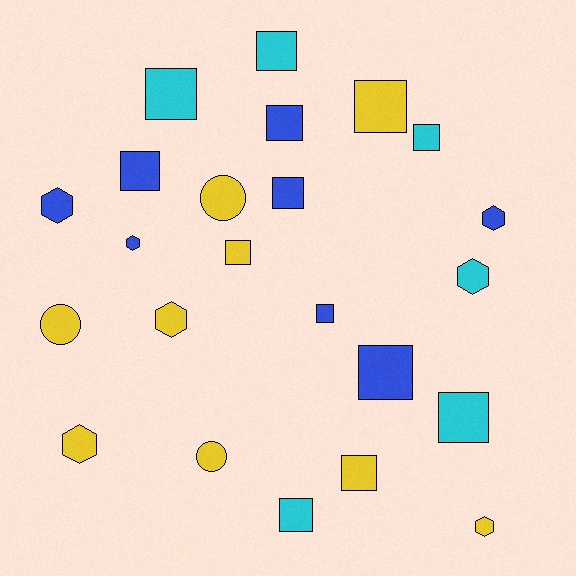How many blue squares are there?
There are 5 blue squares.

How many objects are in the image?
There are 23 objects.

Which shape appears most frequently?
Square, with 13 objects.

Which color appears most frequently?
Yellow, with 9 objects.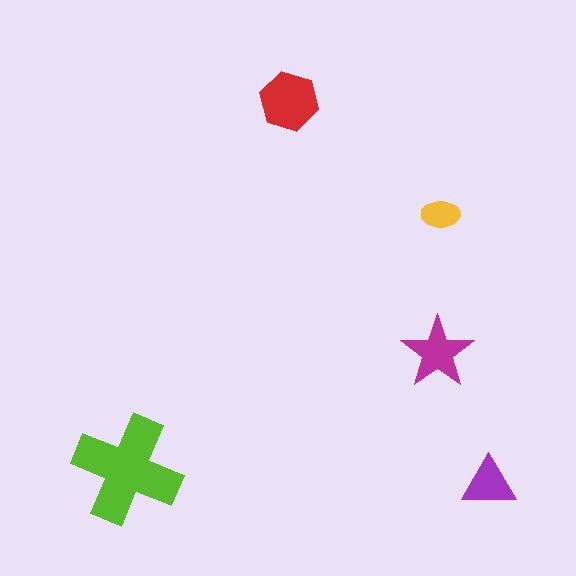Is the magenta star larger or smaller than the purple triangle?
Larger.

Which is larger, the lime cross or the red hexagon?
The lime cross.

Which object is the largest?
The lime cross.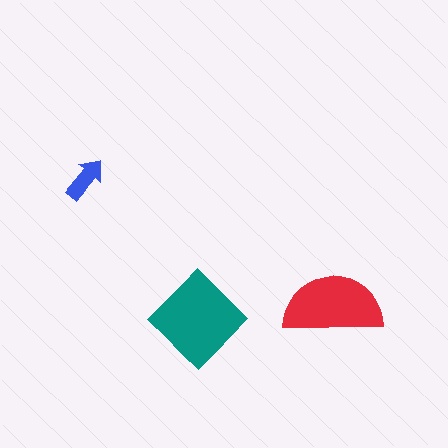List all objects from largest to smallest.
The teal diamond, the red semicircle, the blue arrow.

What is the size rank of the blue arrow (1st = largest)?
3rd.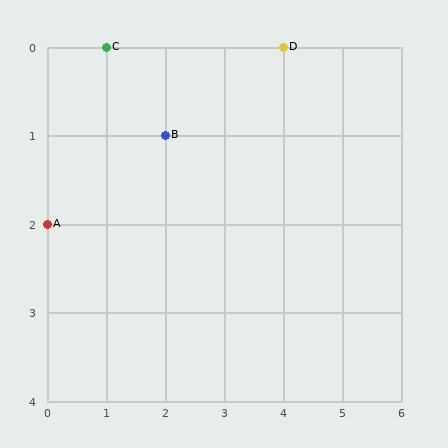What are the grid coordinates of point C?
Point C is at grid coordinates (1, 0).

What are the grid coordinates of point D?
Point D is at grid coordinates (4, 0).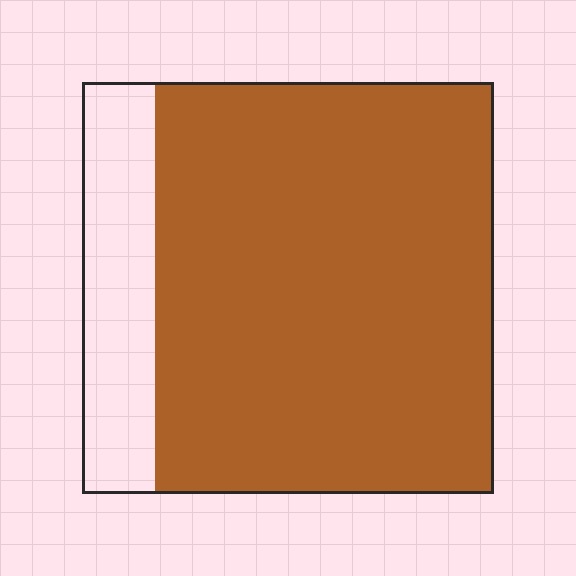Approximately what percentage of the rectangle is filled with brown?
Approximately 80%.